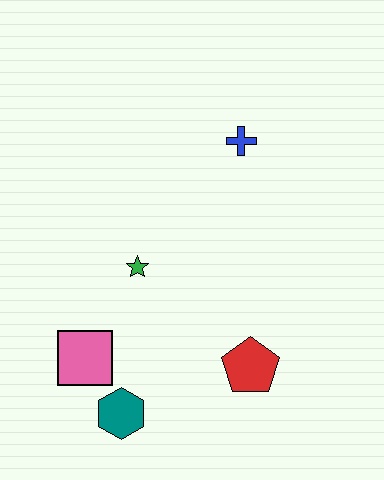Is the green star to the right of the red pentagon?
No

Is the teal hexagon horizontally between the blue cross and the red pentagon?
No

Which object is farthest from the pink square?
The blue cross is farthest from the pink square.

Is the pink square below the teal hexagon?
No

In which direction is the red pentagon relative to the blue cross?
The red pentagon is below the blue cross.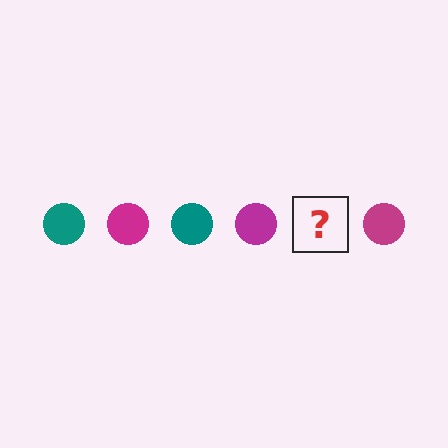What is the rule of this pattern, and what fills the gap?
The rule is that the pattern cycles through teal, magenta circles. The gap should be filled with a teal circle.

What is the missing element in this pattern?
The missing element is a teal circle.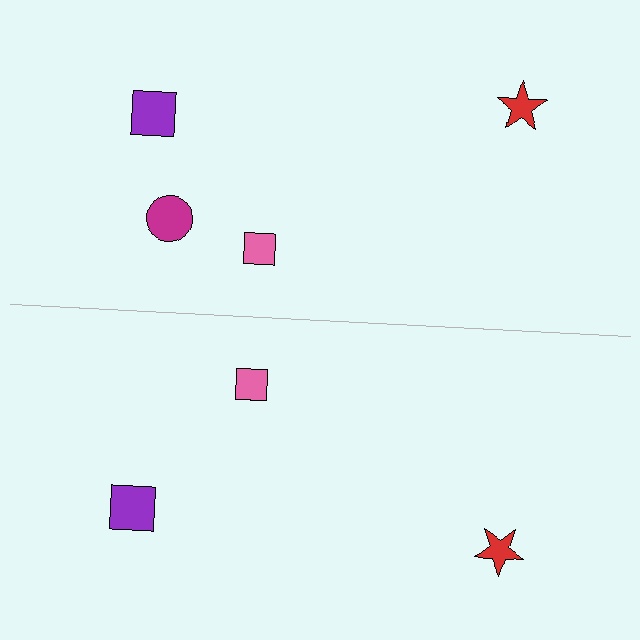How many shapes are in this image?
There are 7 shapes in this image.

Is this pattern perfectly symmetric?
No, the pattern is not perfectly symmetric. A magenta circle is missing from the bottom side.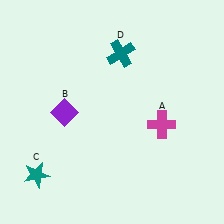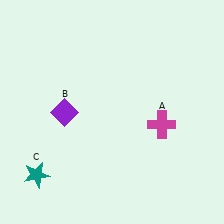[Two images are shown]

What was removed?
The teal cross (D) was removed in Image 2.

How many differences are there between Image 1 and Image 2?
There is 1 difference between the two images.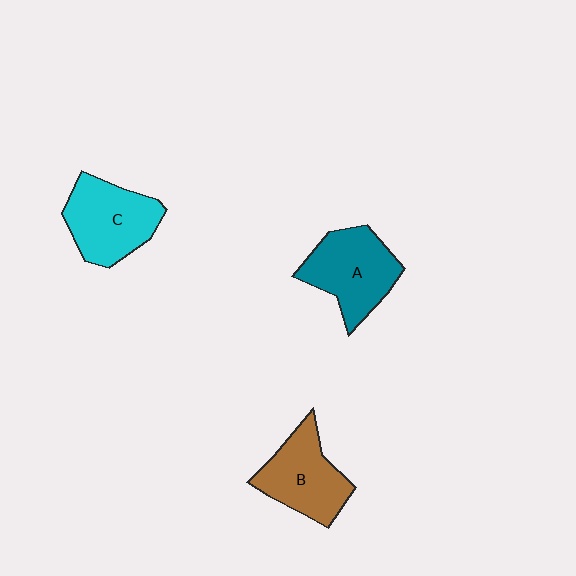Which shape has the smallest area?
Shape B (brown).